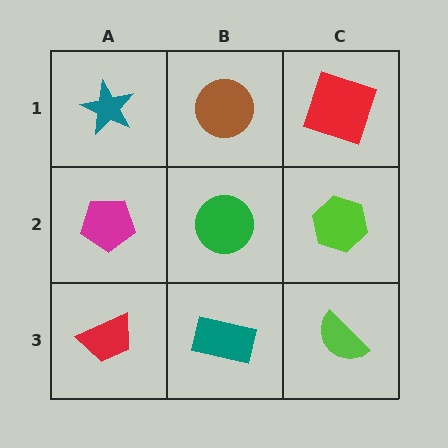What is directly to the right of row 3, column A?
A teal rectangle.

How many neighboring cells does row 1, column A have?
2.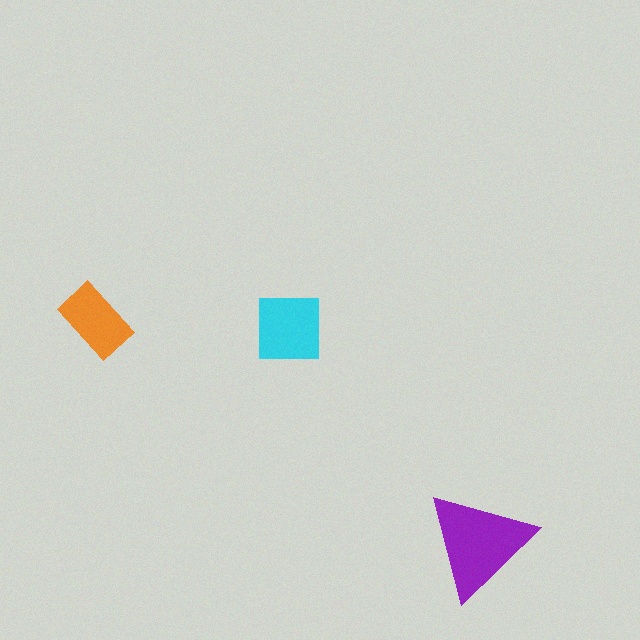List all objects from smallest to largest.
The orange rectangle, the cyan square, the purple triangle.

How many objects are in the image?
There are 3 objects in the image.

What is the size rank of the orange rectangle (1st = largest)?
3rd.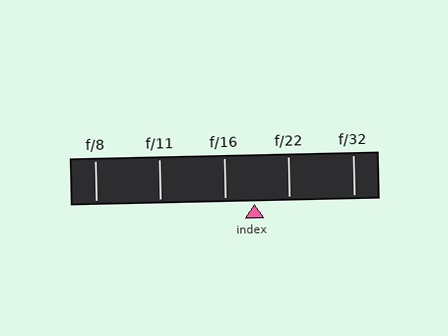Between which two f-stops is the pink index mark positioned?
The index mark is between f/16 and f/22.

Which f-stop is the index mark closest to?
The index mark is closest to f/16.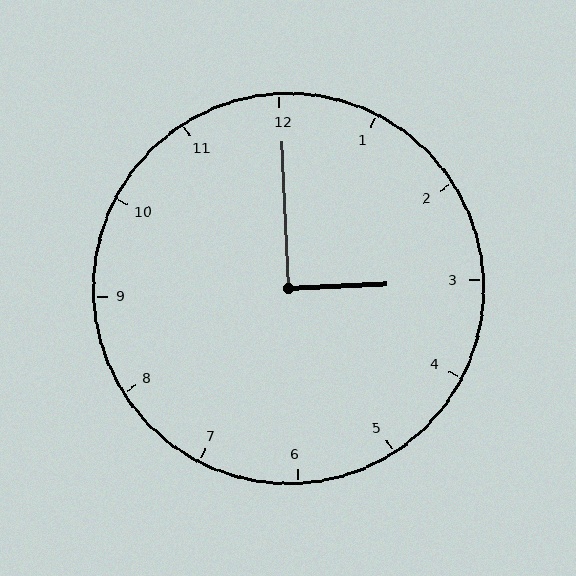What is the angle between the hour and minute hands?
Approximately 90 degrees.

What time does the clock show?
3:00.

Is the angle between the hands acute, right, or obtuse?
It is right.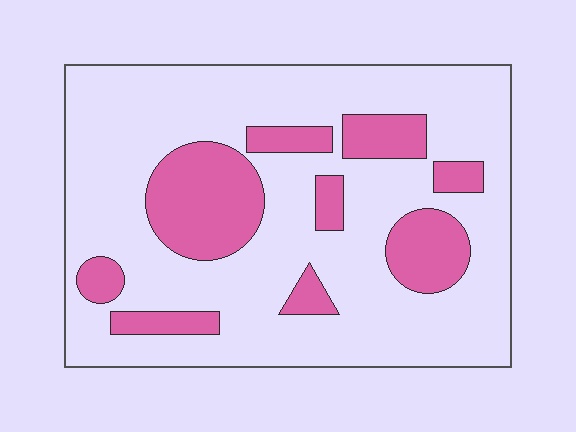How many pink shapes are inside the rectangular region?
9.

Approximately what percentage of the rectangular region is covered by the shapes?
Approximately 25%.